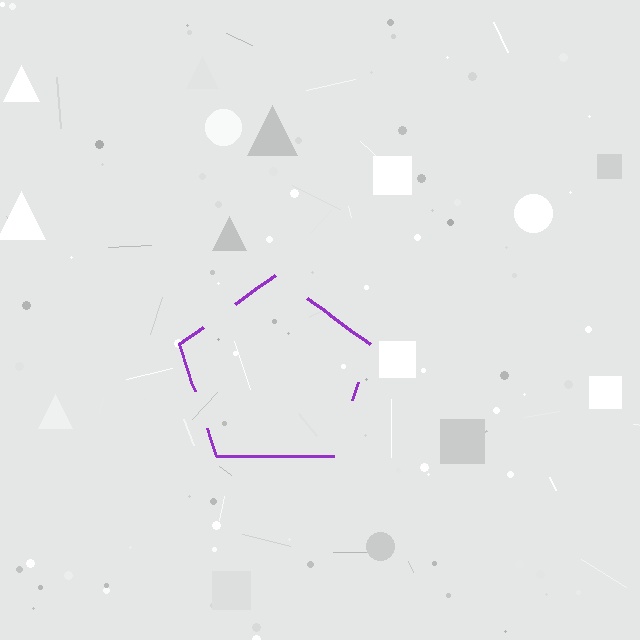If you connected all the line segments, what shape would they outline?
They would outline a pentagon.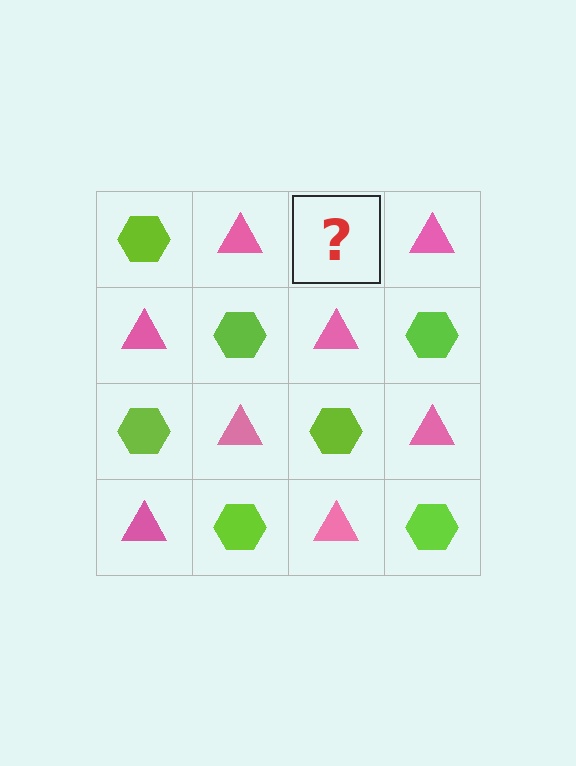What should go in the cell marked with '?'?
The missing cell should contain a lime hexagon.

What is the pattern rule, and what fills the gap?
The rule is that it alternates lime hexagon and pink triangle in a checkerboard pattern. The gap should be filled with a lime hexagon.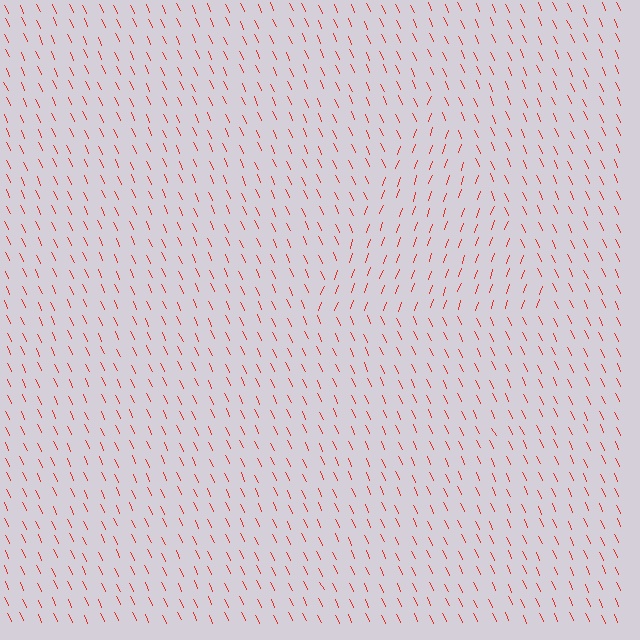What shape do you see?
I see a triangle.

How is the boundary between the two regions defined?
The boundary is defined purely by a change in line orientation (approximately 45 degrees difference). All lines are the same color and thickness.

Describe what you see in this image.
The image is filled with small red line segments. A triangle region in the image has lines oriented differently from the surrounding lines, creating a visible texture boundary.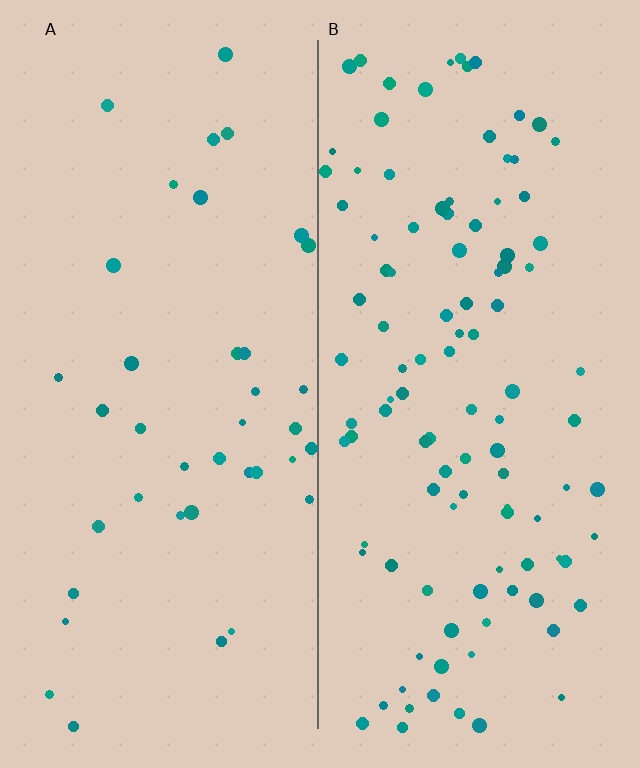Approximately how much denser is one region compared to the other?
Approximately 2.7× — region B over region A.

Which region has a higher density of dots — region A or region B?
B (the right).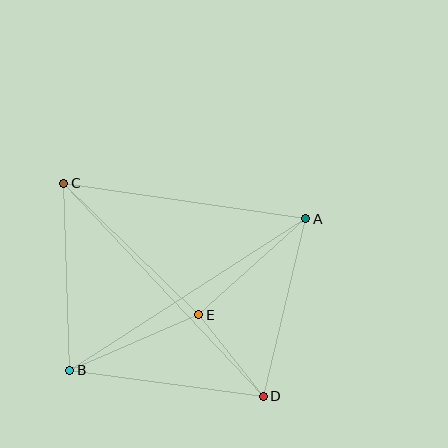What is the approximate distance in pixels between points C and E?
The distance between C and E is approximately 189 pixels.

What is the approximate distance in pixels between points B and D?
The distance between B and D is approximately 195 pixels.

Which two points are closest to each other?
Points D and E are closest to each other.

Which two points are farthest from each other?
Points C and D are farthest from each other.